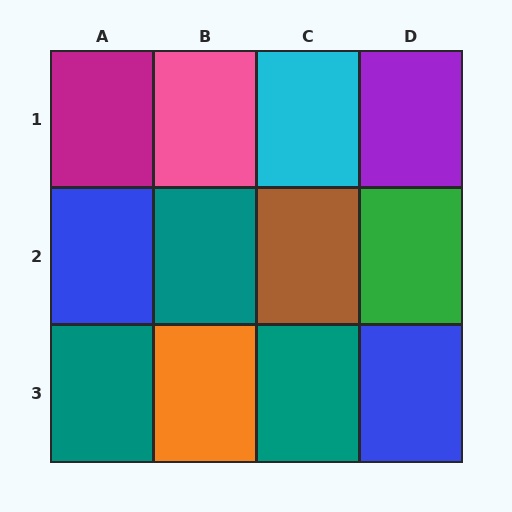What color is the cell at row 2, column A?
Blue.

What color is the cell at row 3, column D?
Blue.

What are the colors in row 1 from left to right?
Magenta, pink, cyan, purple.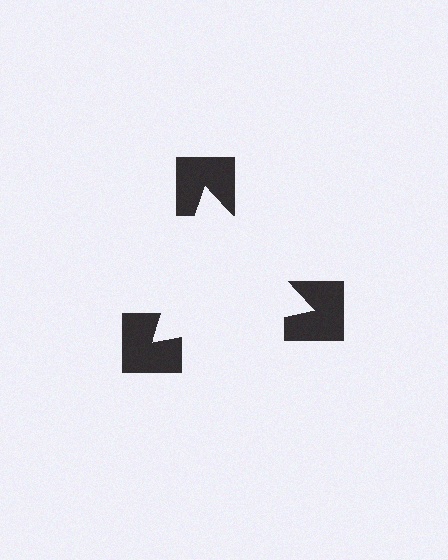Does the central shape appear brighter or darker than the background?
It typically appears slightly brighter than the background, even though no actual brightness change is drawn.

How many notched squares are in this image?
There are 3 — one at each vertex of the illusory triangle.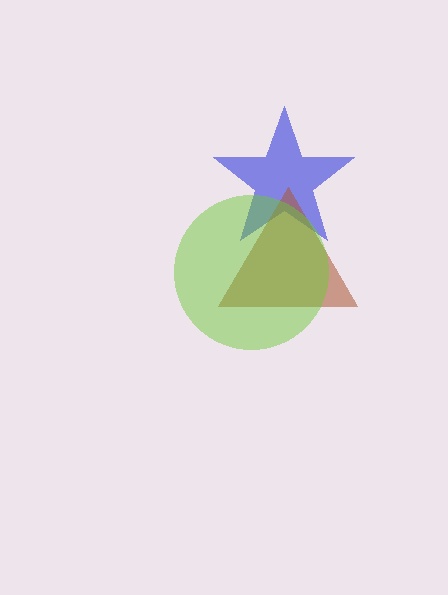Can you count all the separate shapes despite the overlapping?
Yes, there are 3 separate shapes.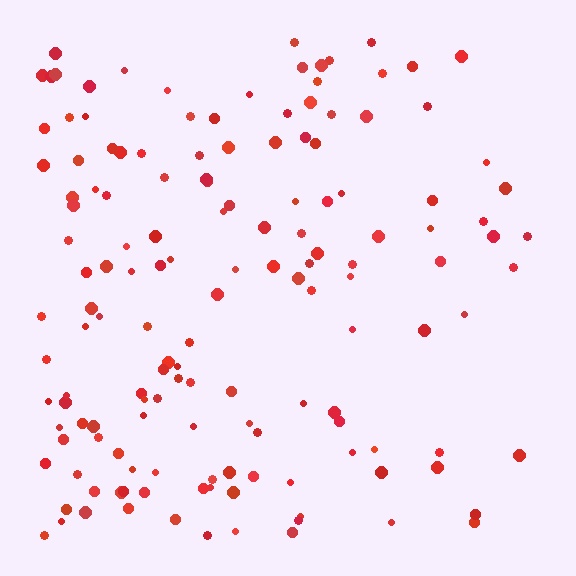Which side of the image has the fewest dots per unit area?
The right.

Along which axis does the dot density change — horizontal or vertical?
Horizontal.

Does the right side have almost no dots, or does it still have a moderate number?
Still a moderate number, just noticeably fewer than the left.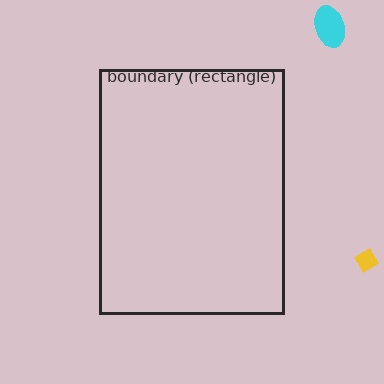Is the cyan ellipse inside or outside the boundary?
Outside.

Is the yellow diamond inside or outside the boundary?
Outside.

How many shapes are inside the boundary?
0 inside, 2 outside.